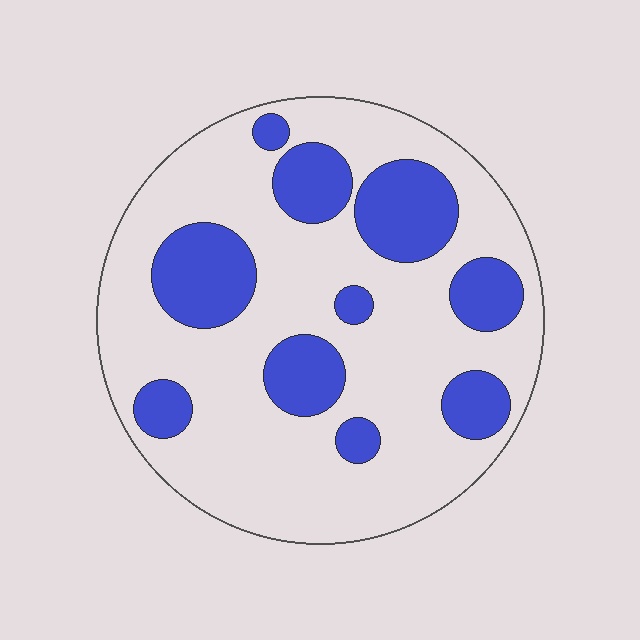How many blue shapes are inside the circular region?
10.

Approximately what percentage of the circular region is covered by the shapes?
Approximately 25%.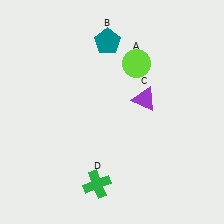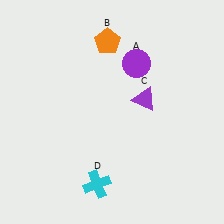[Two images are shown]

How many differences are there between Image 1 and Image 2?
There are 3 differences between the two images.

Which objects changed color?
A changed from lime to purple. B changed from teal to orange. D changed from green to cyan.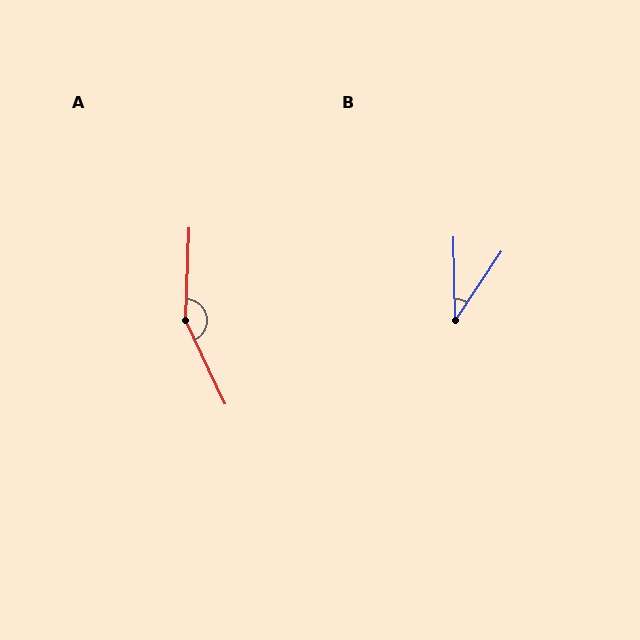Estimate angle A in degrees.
Approximately 153 degrees.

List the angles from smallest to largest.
B (35°), A (153°).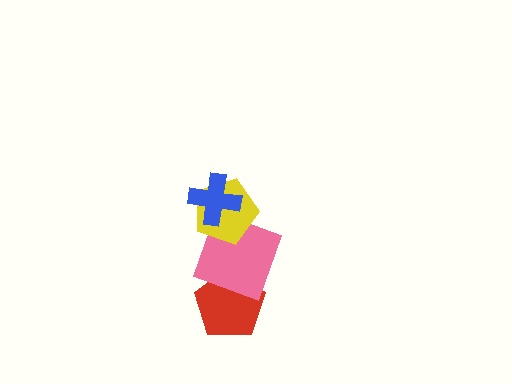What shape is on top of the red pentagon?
The pink square is on top of the red pentagon.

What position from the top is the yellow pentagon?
The yellow pentagon is 2nd from the top.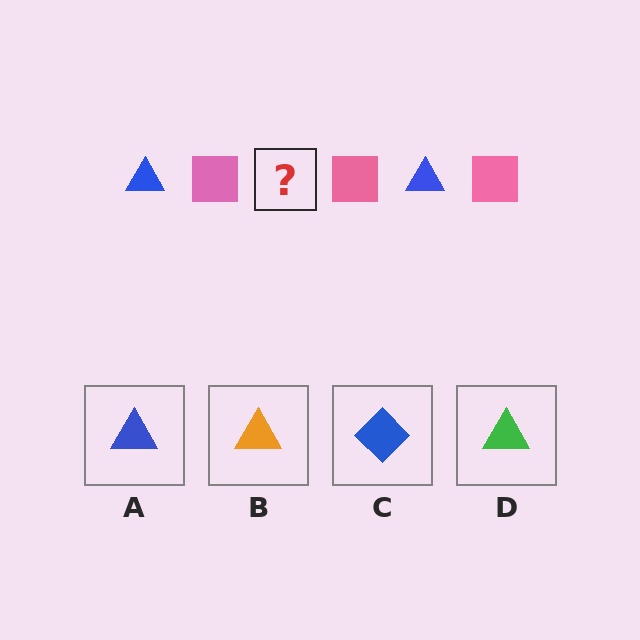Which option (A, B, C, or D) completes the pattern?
A.